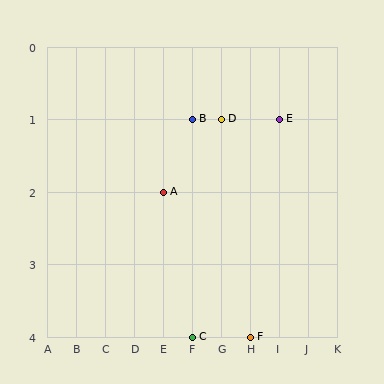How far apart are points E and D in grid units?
Points E and D are 2 columns apart.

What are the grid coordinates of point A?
Point A is at grid coordinates (E, 2).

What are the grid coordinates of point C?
Point C is at grid coordinates (F, 4).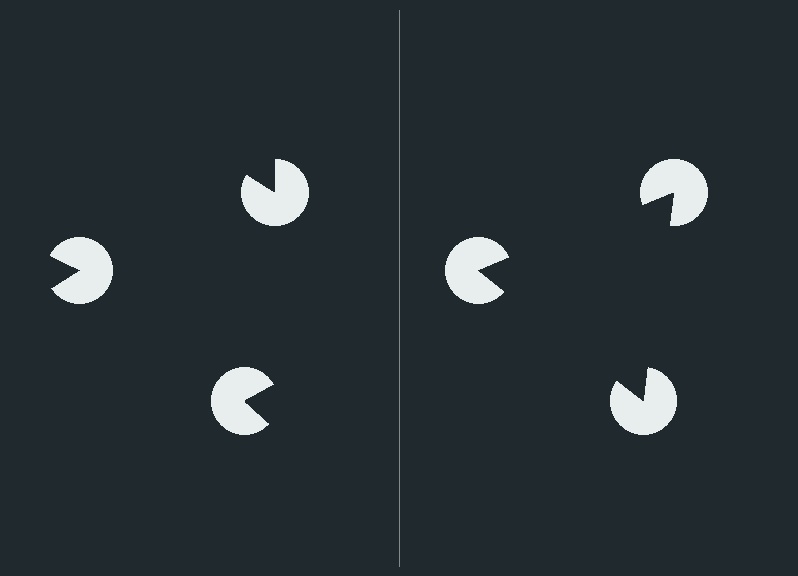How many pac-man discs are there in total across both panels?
6 — 3 on each side.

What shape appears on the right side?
An illusory triangle.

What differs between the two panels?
The pac-man discs are positioned identically on both sides; only the wedge orientations differ. On the right they align to a triangle; on the left they are misaligned.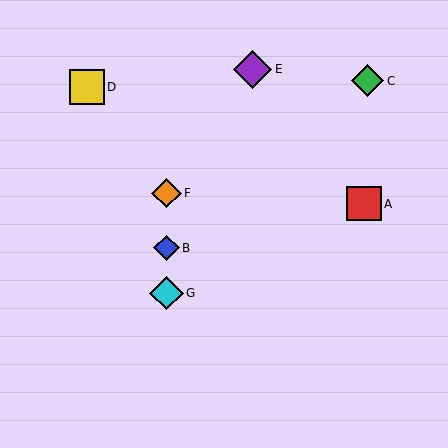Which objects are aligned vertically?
Objects B, F, G are aligned vertically.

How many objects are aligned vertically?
3 objects (B, F, G) are aligned vertically.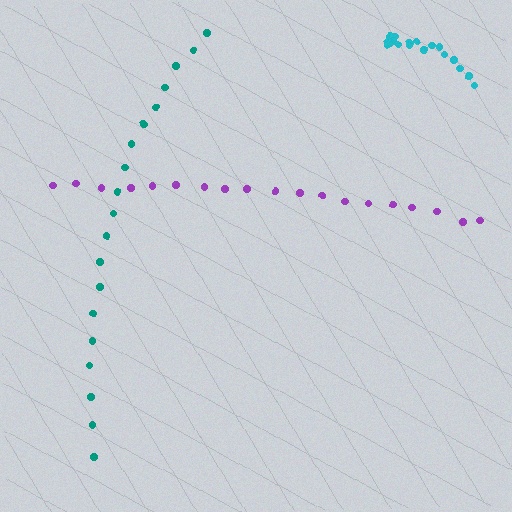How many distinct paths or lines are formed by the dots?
There are 3 distinct paths.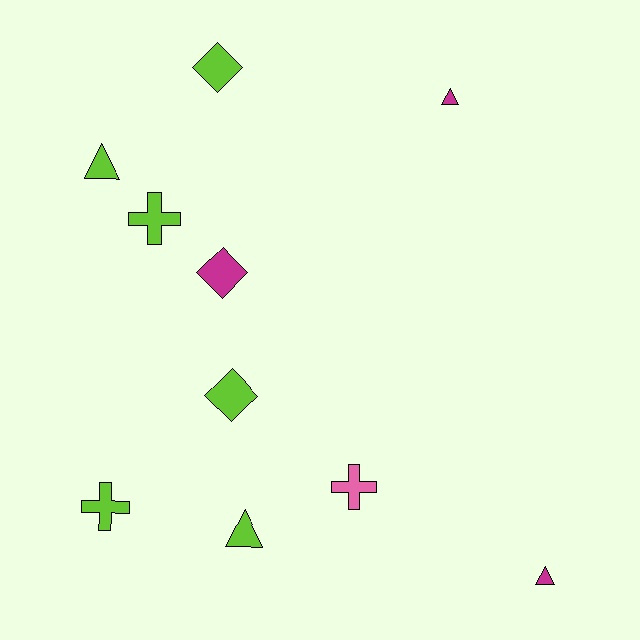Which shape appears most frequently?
Triangle, with 4 objects.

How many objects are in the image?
There are 10 objects.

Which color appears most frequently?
Lime, with 6 objects.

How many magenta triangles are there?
There are 2 magenta triangles.